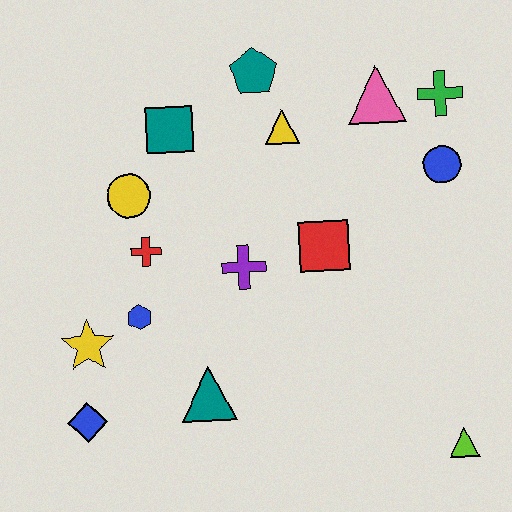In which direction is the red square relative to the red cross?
The red square is to the right of the red cross.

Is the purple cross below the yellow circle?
Yes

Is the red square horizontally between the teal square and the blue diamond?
No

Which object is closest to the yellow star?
The blue hexagon is closest to the yellow star.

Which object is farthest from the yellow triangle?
The lime triangle is farthest from the yellow triangle.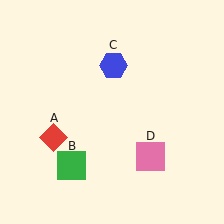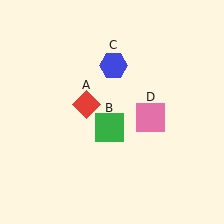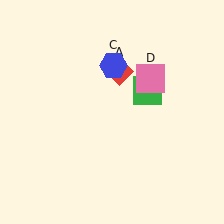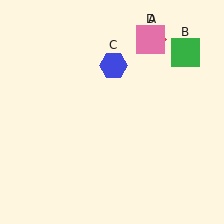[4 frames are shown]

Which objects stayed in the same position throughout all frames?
Blue hexagon (object C) remained stationary.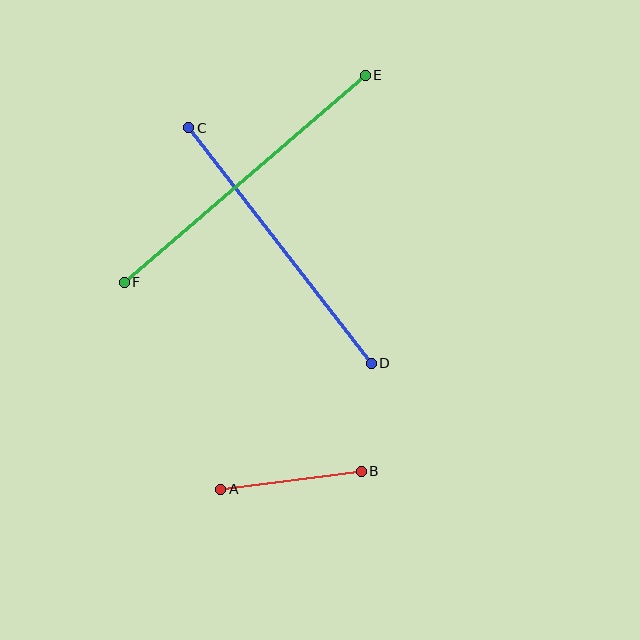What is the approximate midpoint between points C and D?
The midpoint is at approximately (280, 245) pixels.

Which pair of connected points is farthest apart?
Points E and F are farthest apart.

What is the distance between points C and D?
The distance is approximately 298 pixels.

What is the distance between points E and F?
The distance is approximately 318 pixels.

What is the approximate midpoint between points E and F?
The midpoint is at approximately (245, 179) pixels.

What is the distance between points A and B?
The distance is approximately 141 pixels.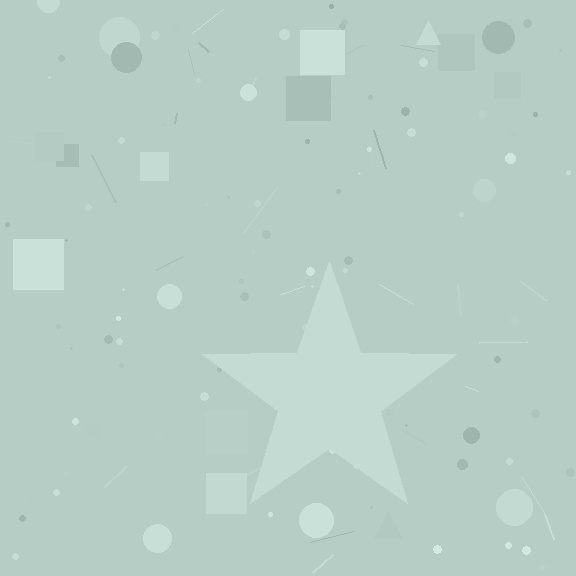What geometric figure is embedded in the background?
A star is embedded in the background.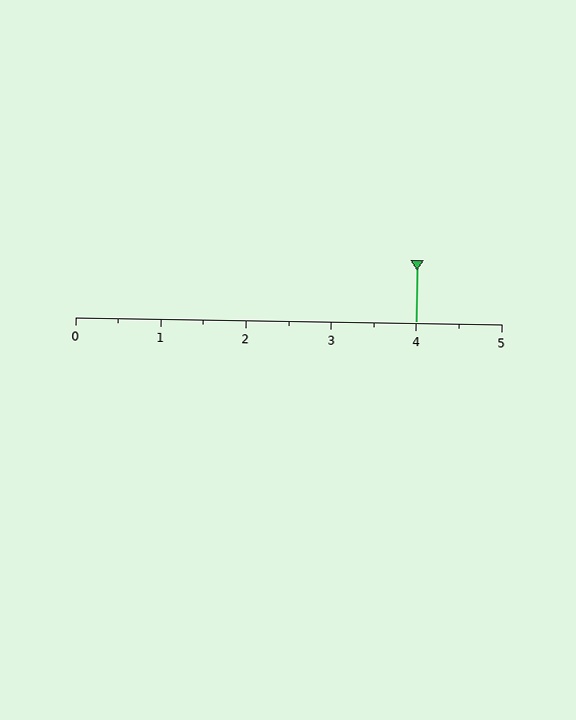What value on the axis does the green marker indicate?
The marker indicates approximately 4.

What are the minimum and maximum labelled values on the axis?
The axis runs from 0 to 5.